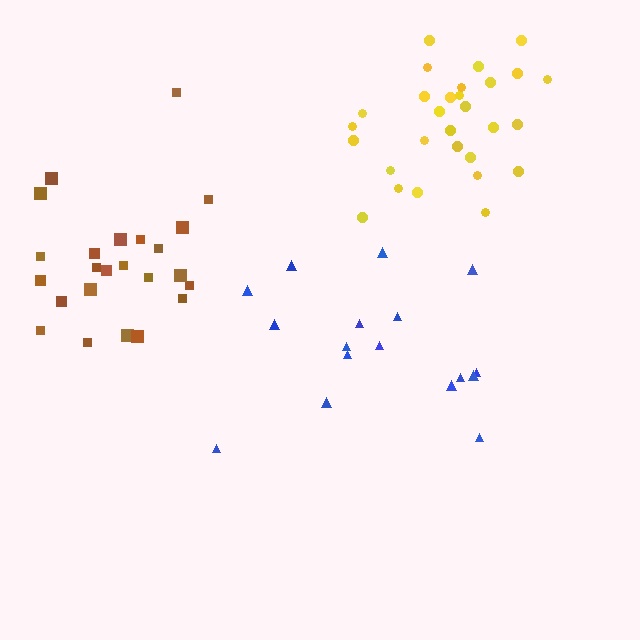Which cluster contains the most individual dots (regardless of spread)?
Yellow (29).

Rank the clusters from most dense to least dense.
yellow, brown, blue.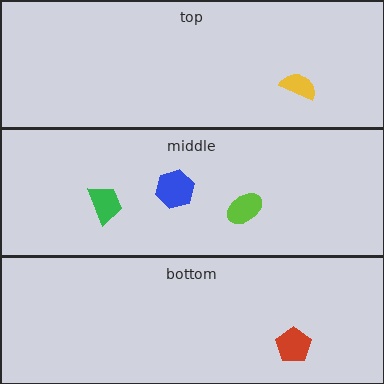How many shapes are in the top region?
1.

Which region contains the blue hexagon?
The middle region.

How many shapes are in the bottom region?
1.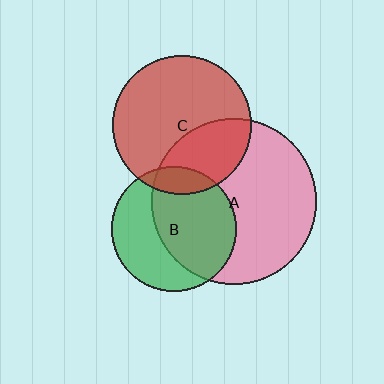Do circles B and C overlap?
Yes.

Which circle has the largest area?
Circle A (pink).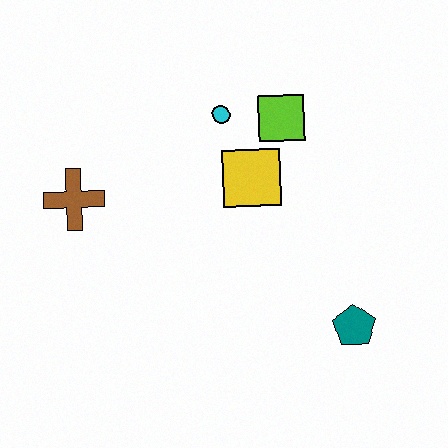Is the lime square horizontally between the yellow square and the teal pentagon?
Yes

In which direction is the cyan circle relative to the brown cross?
The cyan circle is to the right of the brown cross.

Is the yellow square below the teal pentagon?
No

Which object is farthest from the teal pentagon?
The brown cross is farthest from the teal pentagon.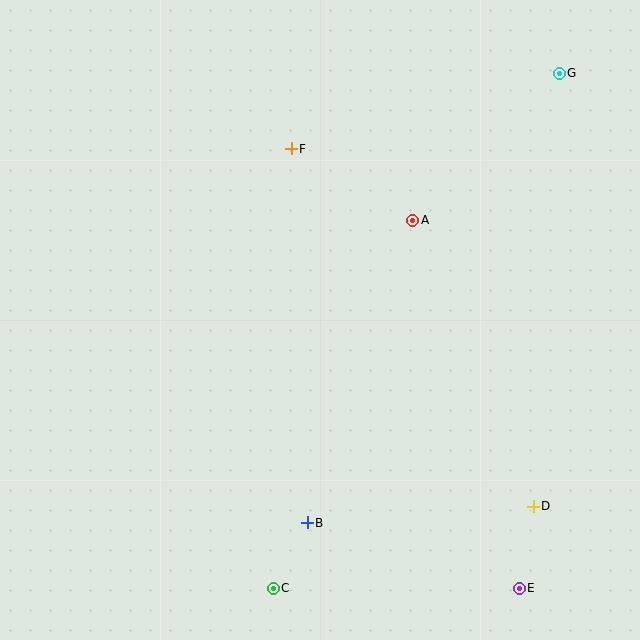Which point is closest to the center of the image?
Point A at (413, 220) is closest to the center.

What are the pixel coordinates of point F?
Point F is at (291, 149).